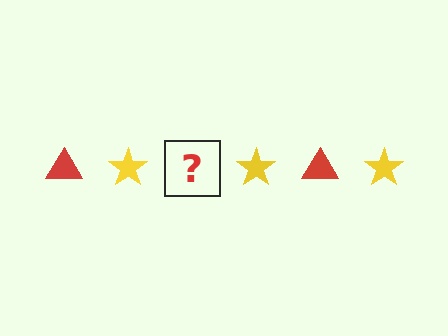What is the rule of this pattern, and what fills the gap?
The rule is that the pattern alternates between red triangle and yellow star. The gap should be filled with a red triangle.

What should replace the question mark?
The question mark should be replaced with a red triangle.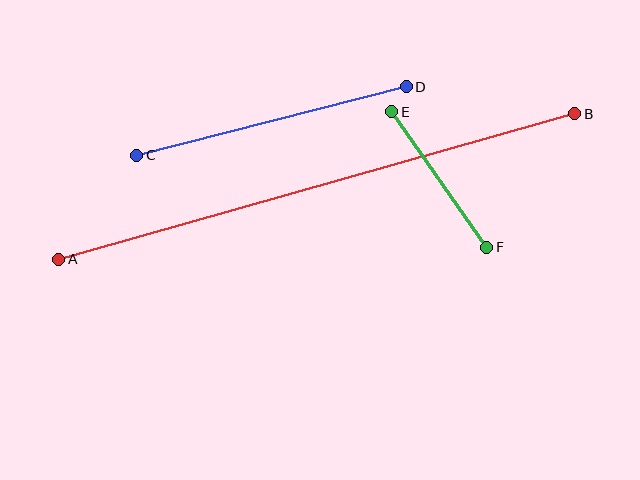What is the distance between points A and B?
The distance is approximately 536 pixels.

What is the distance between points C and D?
The distance is approximately 278 pixels.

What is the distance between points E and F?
The distance is approximately 166 pixels.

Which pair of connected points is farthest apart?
Points A and B are farthest apart.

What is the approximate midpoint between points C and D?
The midpoint is at approximately (271, 121) pixels.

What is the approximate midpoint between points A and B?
The midpoint is at approximately (317, 187) pixels.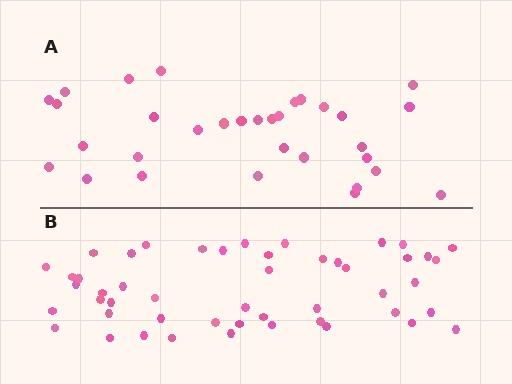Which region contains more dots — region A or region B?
Region B (the bottom region) has more dots.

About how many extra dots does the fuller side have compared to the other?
Region B has approximately 15 more dots than region A.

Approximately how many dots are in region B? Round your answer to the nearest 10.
About 50 dots. (The exact count is 49, which rounds to 50.)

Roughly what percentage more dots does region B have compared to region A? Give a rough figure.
About 55% more.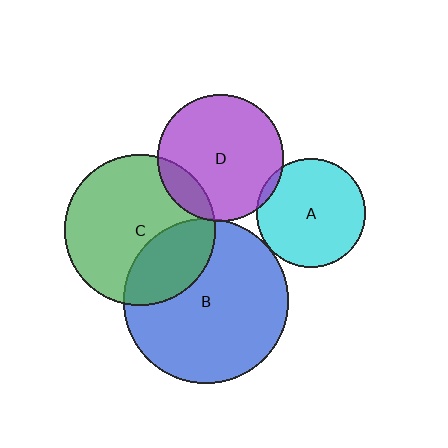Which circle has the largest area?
Circle B (blue).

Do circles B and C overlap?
Yes.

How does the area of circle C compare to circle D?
Approximately 1.4 times.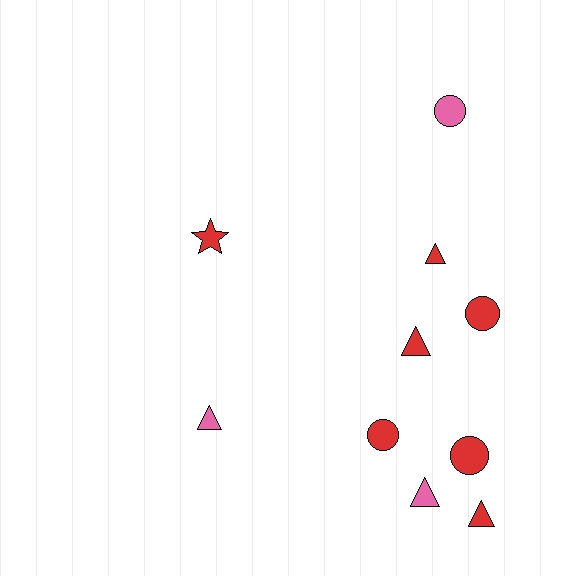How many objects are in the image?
There are 10 objects.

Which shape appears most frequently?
Triangle, with 5 objects.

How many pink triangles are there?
There are 2 pink triangles.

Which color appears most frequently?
Red, with 7 objects.